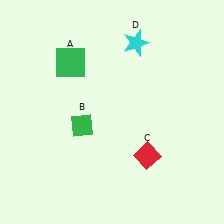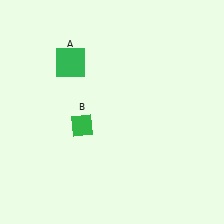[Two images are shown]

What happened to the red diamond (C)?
The red diamond (C) was removed in Image 2. It was in the bottom-right area of Image 1.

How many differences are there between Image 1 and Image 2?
There are 2 differences between the two images.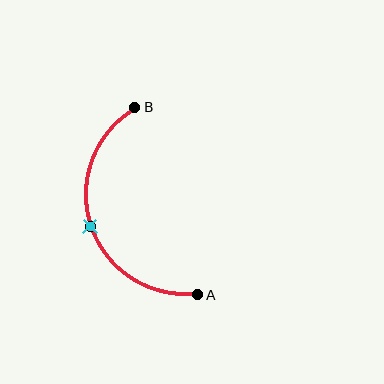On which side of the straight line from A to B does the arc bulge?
The arc bulges to the left of the straight line connecting A and B.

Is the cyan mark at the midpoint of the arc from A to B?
Yes. The cyan mark lies on the arc at equal arc-length from both A and B — it is the arc midpoint.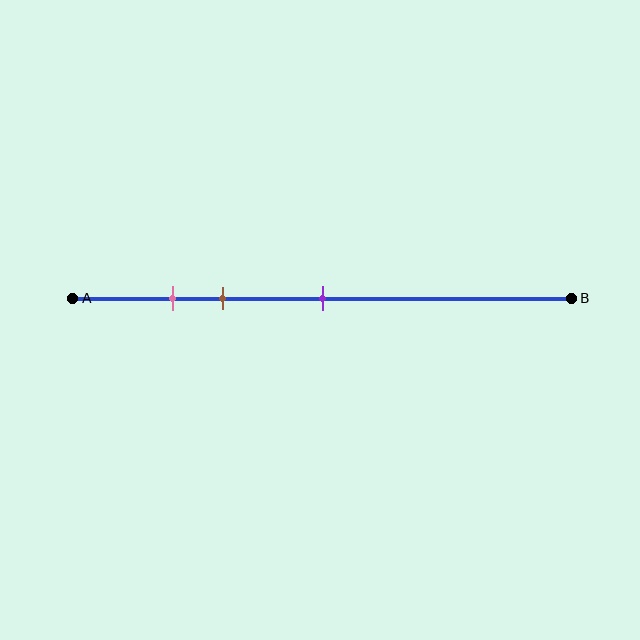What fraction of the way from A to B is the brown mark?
The brown mark is approximately 30% (0.3) of the way from A to B.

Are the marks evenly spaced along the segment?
No, the marks are not evenly spaced.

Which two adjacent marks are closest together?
The pink and brown marks are the closest adjacent pair.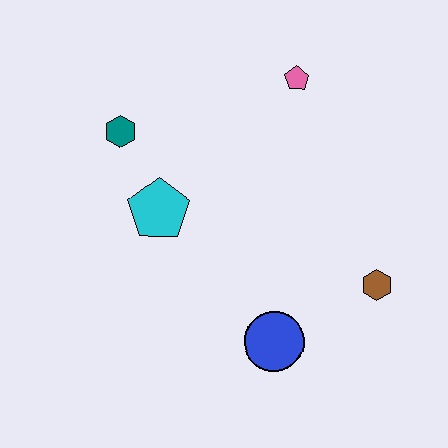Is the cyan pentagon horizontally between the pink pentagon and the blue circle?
No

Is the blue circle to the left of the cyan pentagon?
No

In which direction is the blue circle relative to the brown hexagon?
The blue circle is to the left of the brown hexagon.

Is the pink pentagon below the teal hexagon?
No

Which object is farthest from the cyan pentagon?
The brown hexagon is farthest from the cyan pentagon.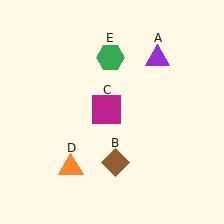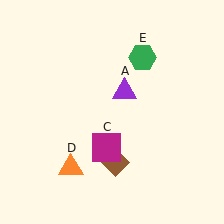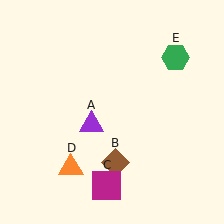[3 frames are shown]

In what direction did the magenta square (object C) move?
The magenta square (object C) moved down.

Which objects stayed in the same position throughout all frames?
Brown diamond (object B) and orange triangle (object D) remained stationary.